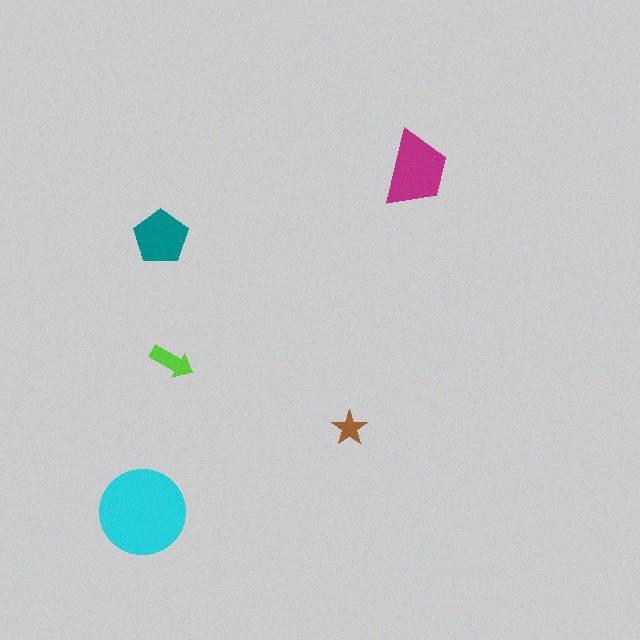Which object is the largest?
The cyan circle.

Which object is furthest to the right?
The magenta trapezoid is rightmost.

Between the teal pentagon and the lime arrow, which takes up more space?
The teal pentagon.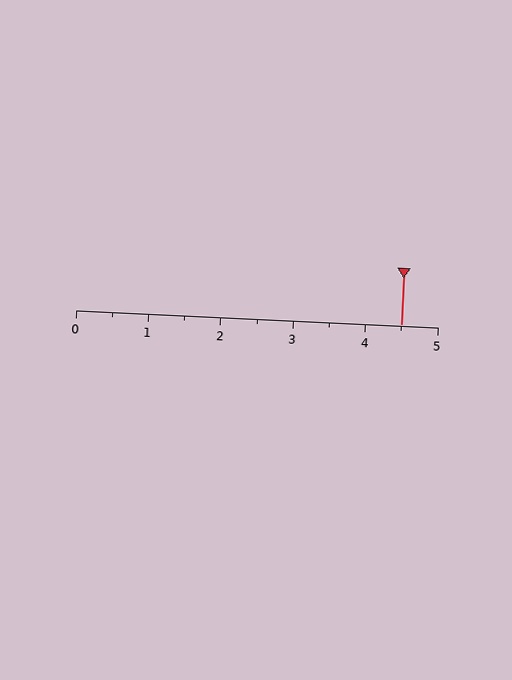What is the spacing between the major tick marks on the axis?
The major ticks are spaced 1 apart.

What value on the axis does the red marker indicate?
The marker indicates approximately 4.5.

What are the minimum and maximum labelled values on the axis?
The axis runs from 0 to 5.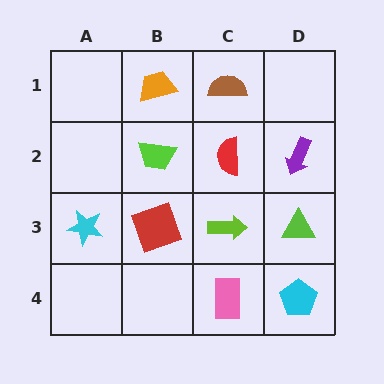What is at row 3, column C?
A lime arrow.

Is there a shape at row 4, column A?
No, that cell is empty.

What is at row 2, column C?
A red semicircle.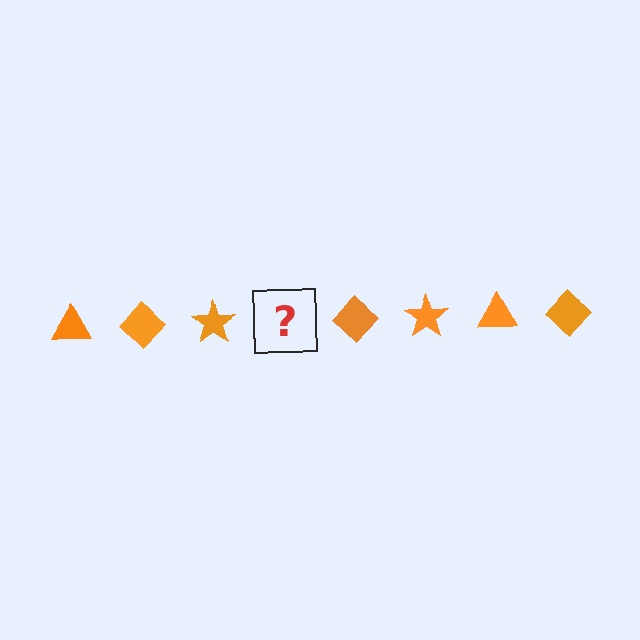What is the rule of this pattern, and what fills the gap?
The rule is that the pattern cycles through triangle, diamond, star shapes in orange. The gap should be filled with an orange triangle.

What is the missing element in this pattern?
The missing element is an orange triangle.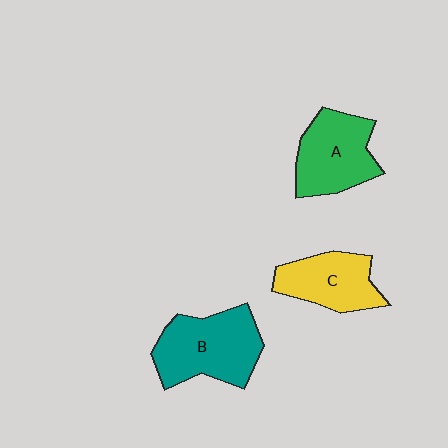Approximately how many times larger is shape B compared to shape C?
Approximately 1.4 times.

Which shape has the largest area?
Shape B (teal).